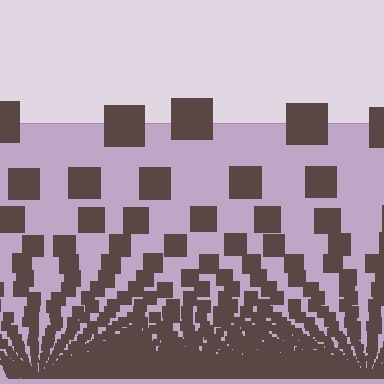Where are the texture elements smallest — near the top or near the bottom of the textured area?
Near the bottom.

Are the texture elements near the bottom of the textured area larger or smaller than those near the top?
Smaller. The gradient is inverted — elements near the bottom are smaller and denser.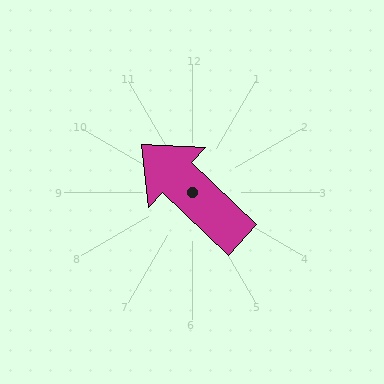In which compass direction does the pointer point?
Northwest.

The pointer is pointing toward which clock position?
Roughly 10 o'clock.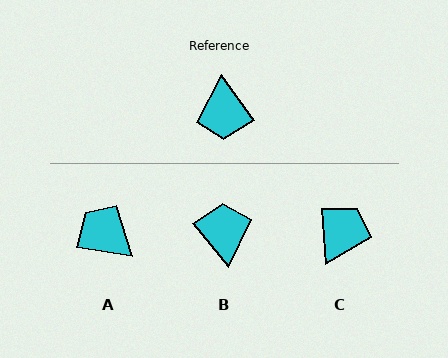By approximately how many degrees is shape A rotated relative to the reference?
Approximately 135 degrees clockwise.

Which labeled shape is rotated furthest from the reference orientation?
B, about 177 degrees away.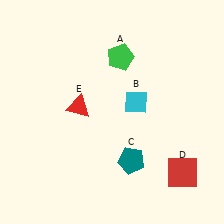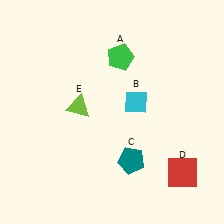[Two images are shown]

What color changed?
The triangle (E) changed from red in Image 1 to lime in Image 2.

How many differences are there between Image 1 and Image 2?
There is 1 difference between the two images.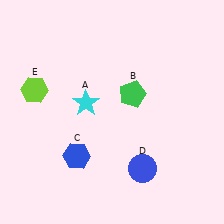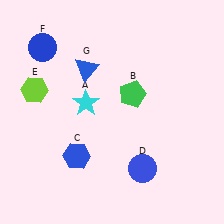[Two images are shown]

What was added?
A blue circle (F), a blue triangle (G) were added in Image 2.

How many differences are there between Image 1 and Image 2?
There are 2 differences between the two images.